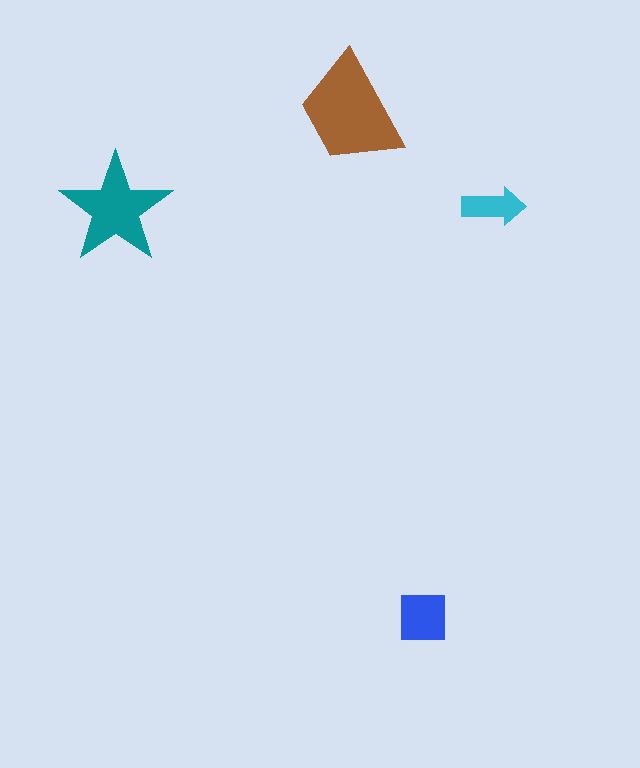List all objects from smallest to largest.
The cyan arrow, the blue square, the teal star, the brown trapezoid.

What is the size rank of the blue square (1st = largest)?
3rd.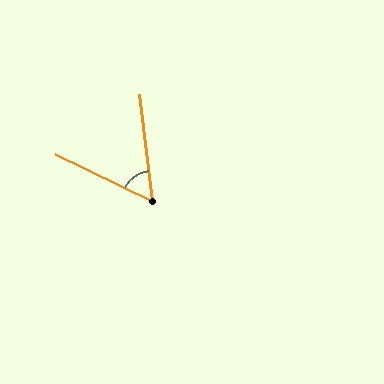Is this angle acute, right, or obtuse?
It is acute.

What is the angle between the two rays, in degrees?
Approximately 57 degrees.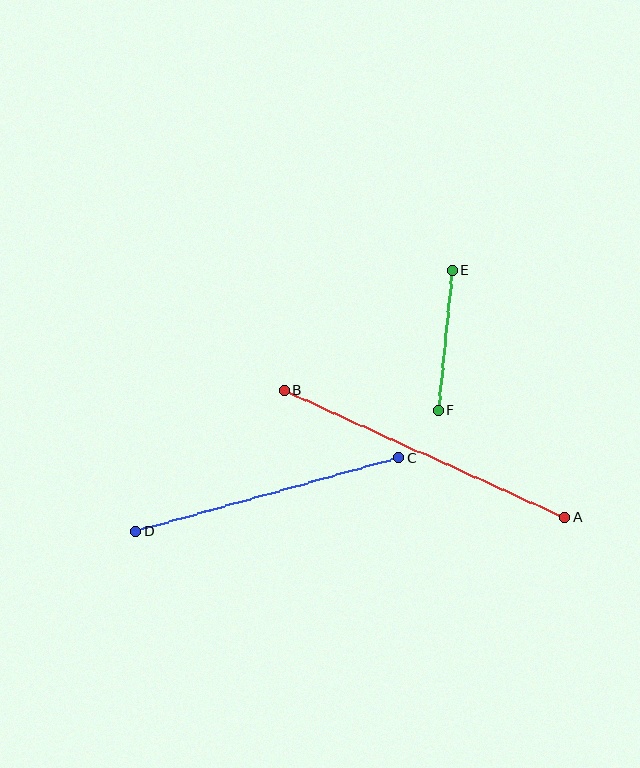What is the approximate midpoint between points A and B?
The midpoint is at approximately (425, 454) pixels.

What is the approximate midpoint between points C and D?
The midpoint is at approximately (267, 495) pixels.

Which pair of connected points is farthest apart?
Points A and B are farthest apart.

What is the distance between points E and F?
The distance is approximately 141 pixels.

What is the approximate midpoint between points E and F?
The midpoint is at approximately (445, 341) pixels.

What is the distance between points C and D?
The distance is approximately 273 pixels.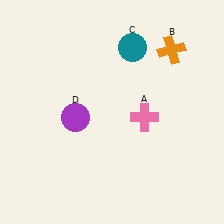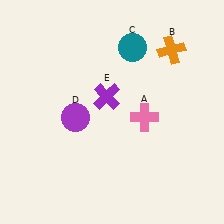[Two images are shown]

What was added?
A purple cross (E) was added in Image 2.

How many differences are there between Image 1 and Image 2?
There is 1 difference between the two images.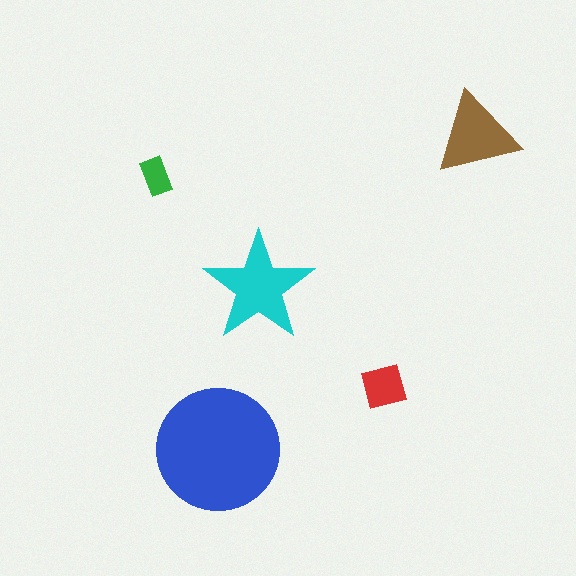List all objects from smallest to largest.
The green rectangle, the red square, the brown triangle, the cyan star, the blue circle.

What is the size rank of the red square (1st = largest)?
4th.